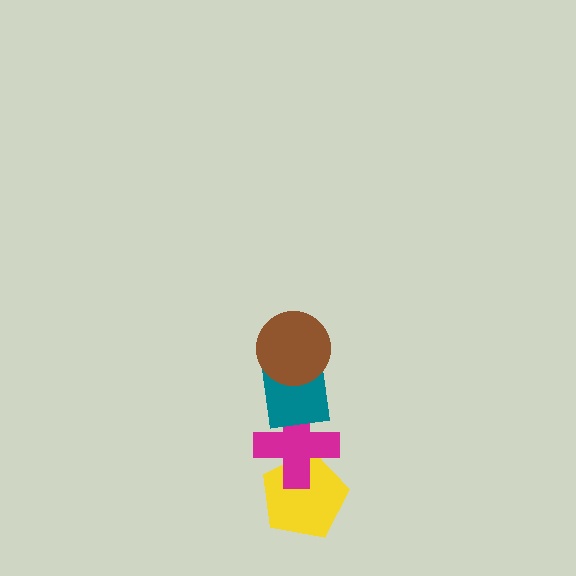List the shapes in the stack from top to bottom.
From top to bottom: the brown circle, the teal square, the magenta cross, the yellow pentagon.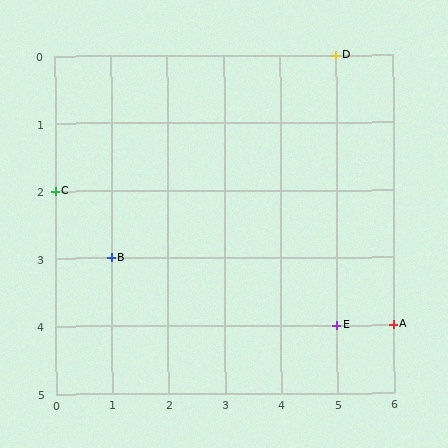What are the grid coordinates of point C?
Point C is at grid coordinates (0, 2).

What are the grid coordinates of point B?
Point B is at grid coordinates (1, 3).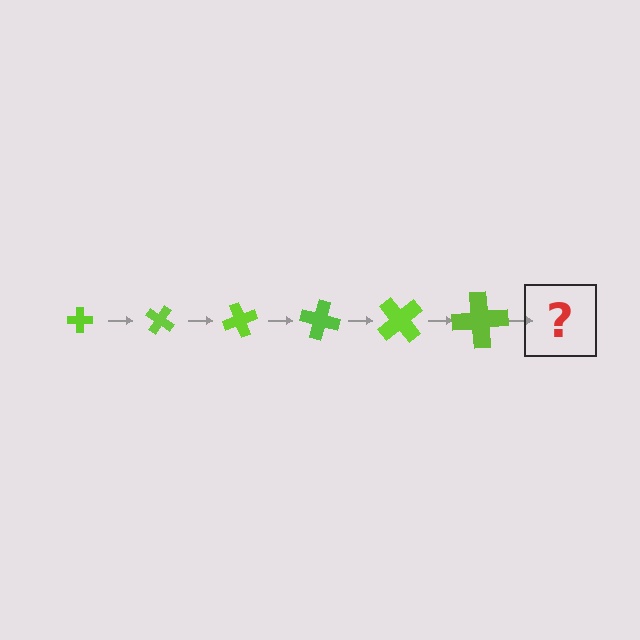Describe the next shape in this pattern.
It should be a cross, larger than the previous one and rotated 210 degrees from the start.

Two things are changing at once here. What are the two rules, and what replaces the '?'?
The two rules are that the cross grows larger each step and it rotates 35 degrees each step. The '?' should be a cross, larger than the previous one and rotated 210 degrees from the start.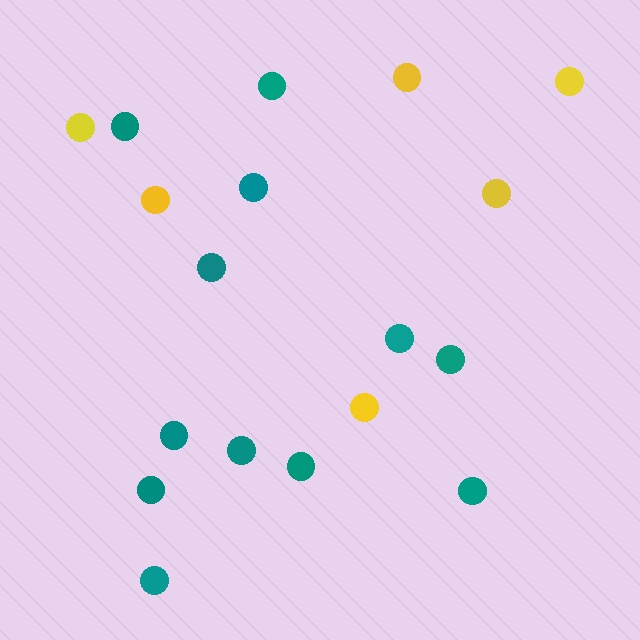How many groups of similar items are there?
There are 2 groups: one group of yellow circles (6) and one group of teal circles (12).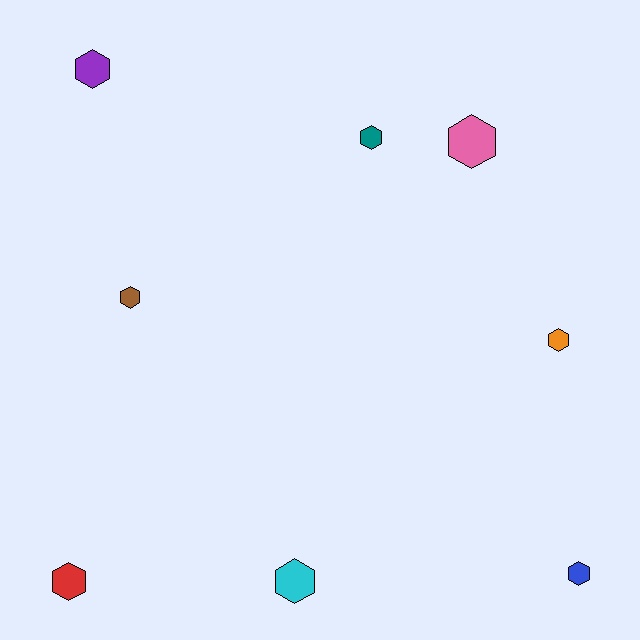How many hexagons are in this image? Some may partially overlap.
There are 8 hexagons.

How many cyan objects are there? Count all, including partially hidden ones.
There is 1 cyan object.